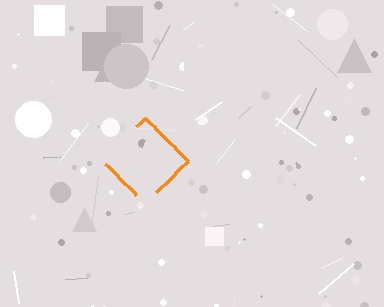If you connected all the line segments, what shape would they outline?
They would outline a diamond.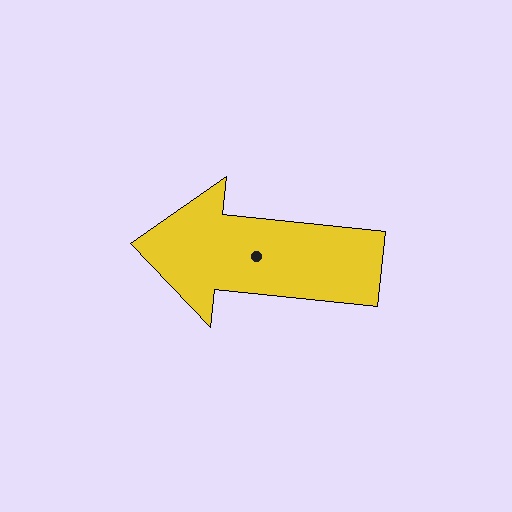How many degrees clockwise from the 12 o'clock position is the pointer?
Approximately 276 degrees.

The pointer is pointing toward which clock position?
Roughly 9 o'clock.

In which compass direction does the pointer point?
West.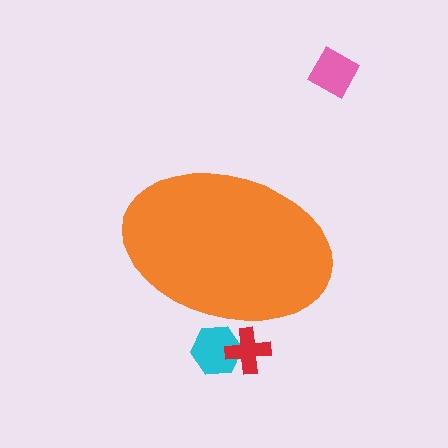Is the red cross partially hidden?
Yes, the red cross is partially hidden behind the orange ellipse.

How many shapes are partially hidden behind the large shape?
2 shapes are partially hidden.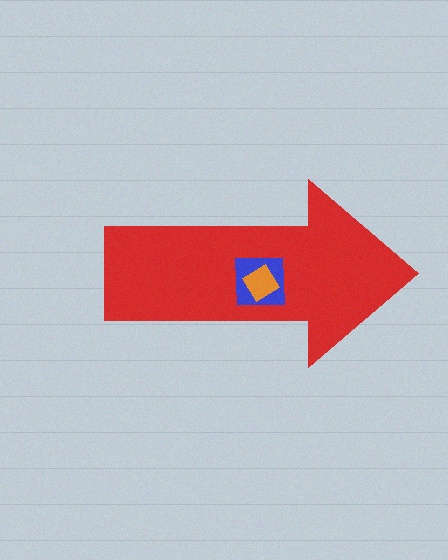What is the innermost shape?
The orange diamond.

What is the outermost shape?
The red arrow.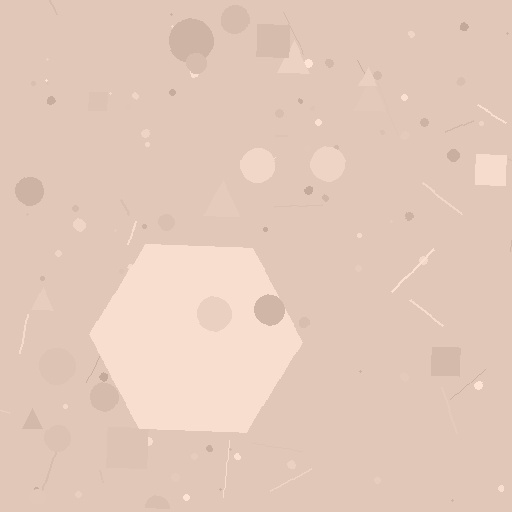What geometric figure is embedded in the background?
A hexagon is embedded in the background.